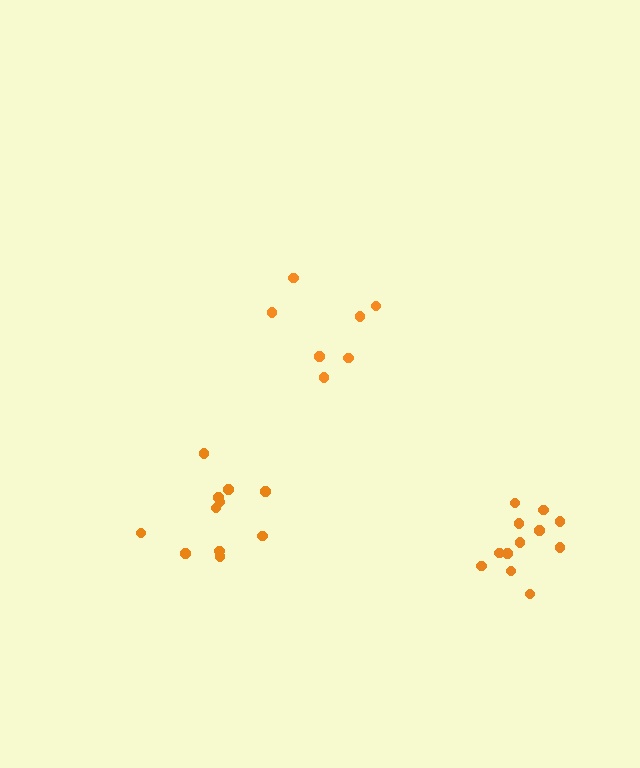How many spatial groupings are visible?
There are 3 spatial groupings.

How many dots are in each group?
Group 1: 11 dots, Group 2: 7 dots, Group 3: 12 dots (30 total).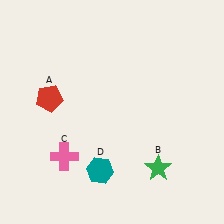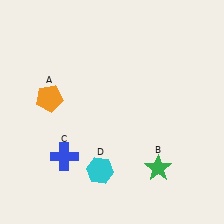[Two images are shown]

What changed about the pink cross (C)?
In Image 1, C is pink. In Image 2, it changed to blue.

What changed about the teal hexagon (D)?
In Image 1, D is teal. In Image 2, it changed to cyan.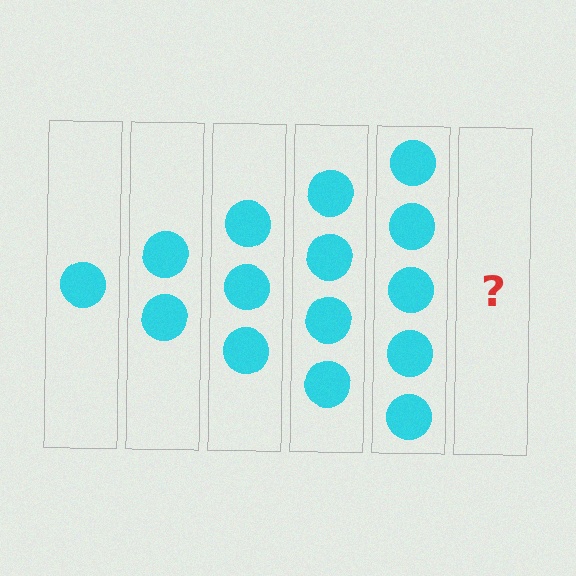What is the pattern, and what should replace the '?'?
The pattern is that each step adds one more circle. The '?' should be 6 circles.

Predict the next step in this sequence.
The next step is 6 circles.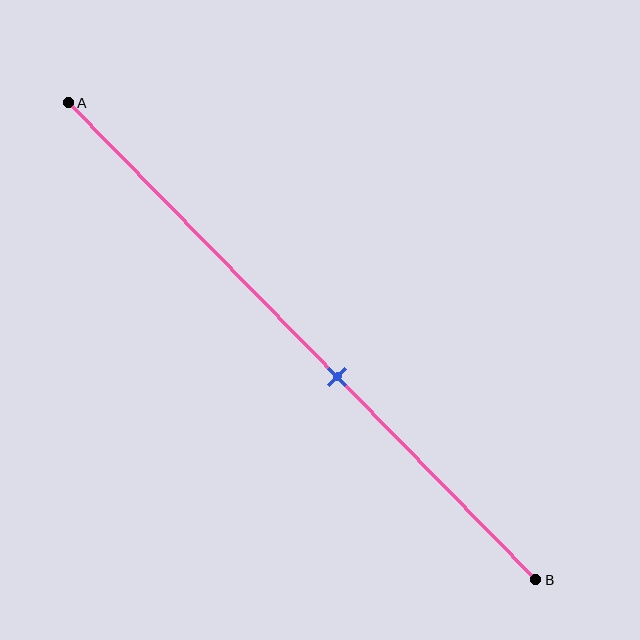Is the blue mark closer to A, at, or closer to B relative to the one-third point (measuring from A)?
The blue mark is closer to point B than the one-third point of segment AB.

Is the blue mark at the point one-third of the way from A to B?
No, the mark is at about 55% from A, not at the 33% one-third point.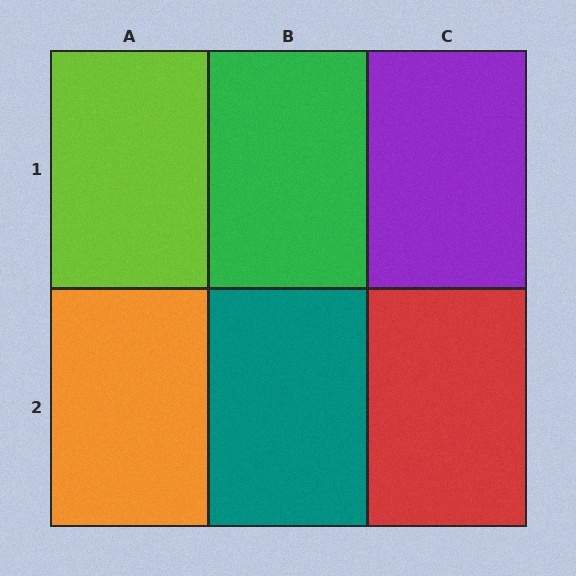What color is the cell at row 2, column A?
Orange.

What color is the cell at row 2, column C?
Red.